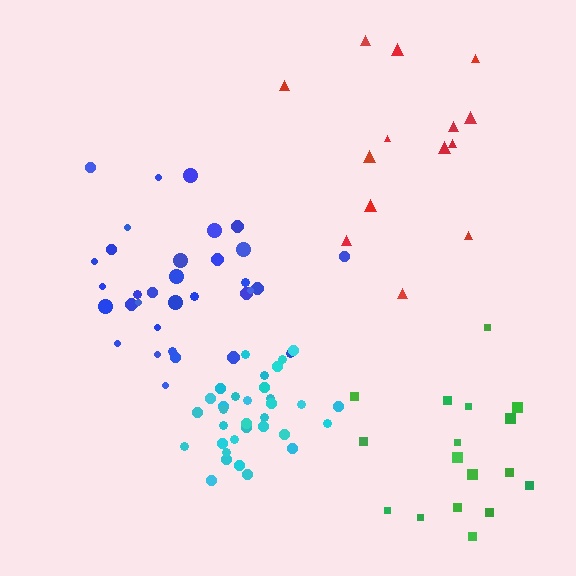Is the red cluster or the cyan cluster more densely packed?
Cyan.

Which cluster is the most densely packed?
Cyan.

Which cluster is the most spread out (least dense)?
Red.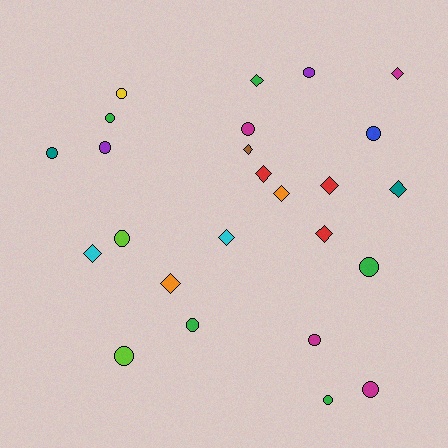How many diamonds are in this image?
There are 11 diamonds.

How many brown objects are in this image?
There is 1 brown object.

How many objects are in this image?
There are 25 objects.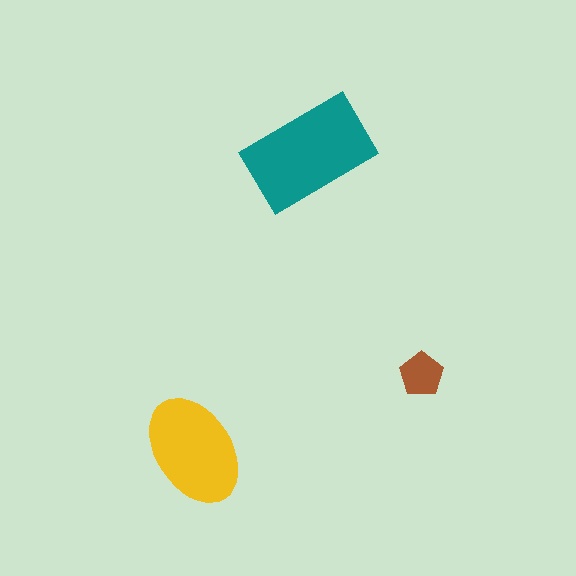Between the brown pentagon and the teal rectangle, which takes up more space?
The teal rectangle.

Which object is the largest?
The teal rectangle.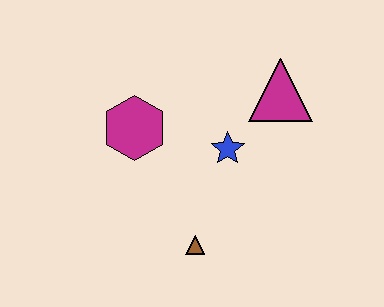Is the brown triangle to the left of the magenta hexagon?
No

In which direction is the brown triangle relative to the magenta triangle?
The brown triangle is below the magenta triangle.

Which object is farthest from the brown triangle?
The magenta triangle is farthest from the brown triangle.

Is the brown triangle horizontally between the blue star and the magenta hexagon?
Yes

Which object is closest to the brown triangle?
The blue star is closest to the brown triangle.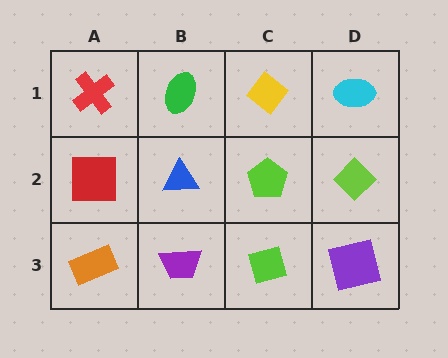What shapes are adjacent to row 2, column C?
A yellow diamond (row 1, column C), a lime square (row 3, column C), a blue triangle (row 2, column B), a lime diamond (row 2, column D).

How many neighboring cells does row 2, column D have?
3.